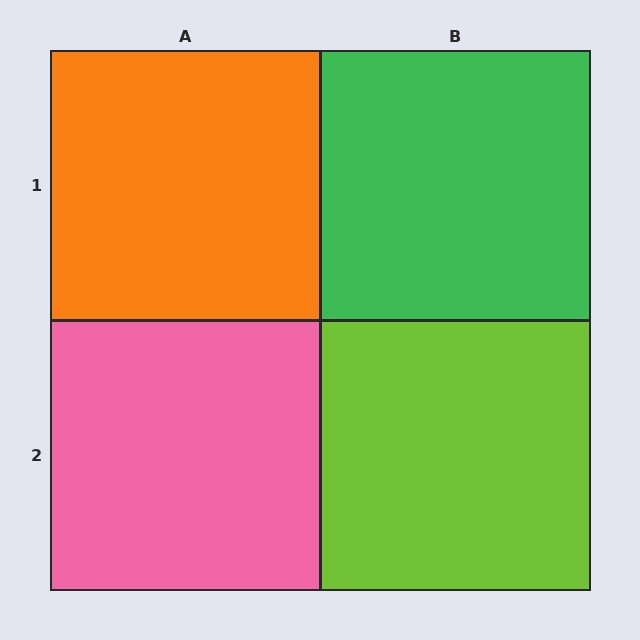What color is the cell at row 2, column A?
Pink.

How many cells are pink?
1 cell is pink.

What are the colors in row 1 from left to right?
Orange, green.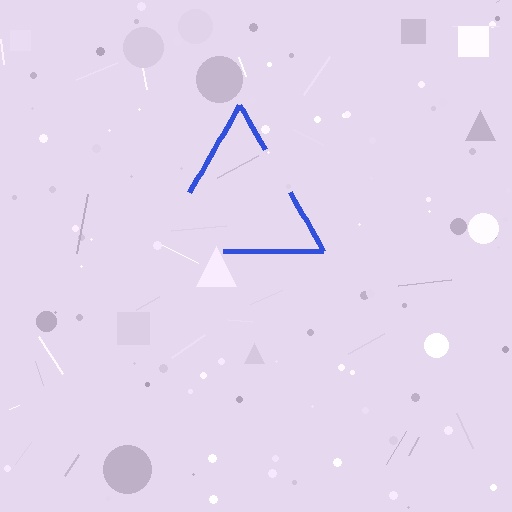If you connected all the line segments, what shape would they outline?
They would outline a triangle.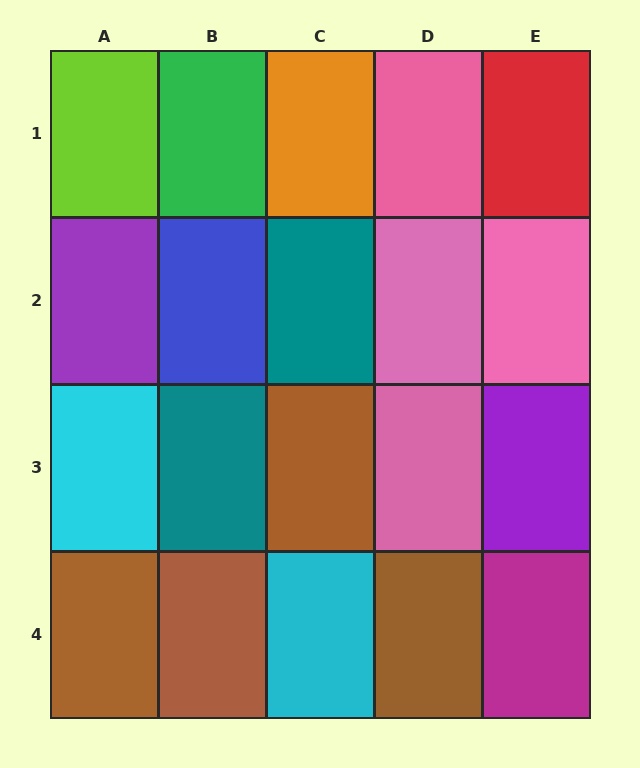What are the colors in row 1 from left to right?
Lime, green, orange, pink, red.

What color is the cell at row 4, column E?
Magenta.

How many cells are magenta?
1 cell is magenta.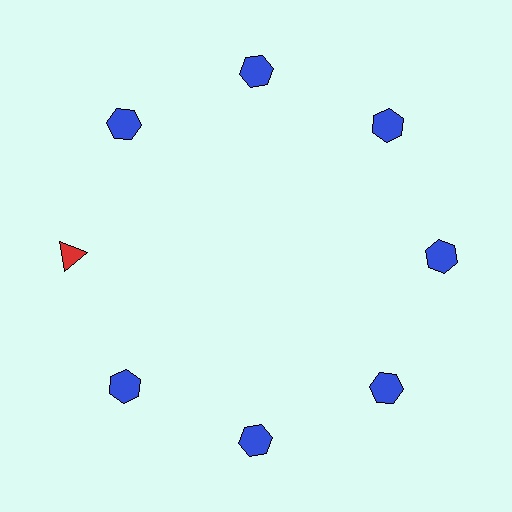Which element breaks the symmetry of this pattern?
The red triangle at roughly the 9 o'clock position breaks the symmetry. All other shapes are blue hexagons.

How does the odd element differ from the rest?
It differs in both color (red instead of blue) and shape (triangle instead of hexagon).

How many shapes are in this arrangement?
There are 8 shapes arranged in a ring pattern.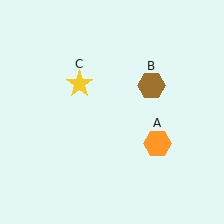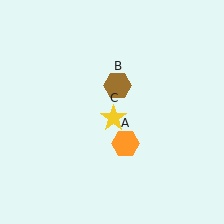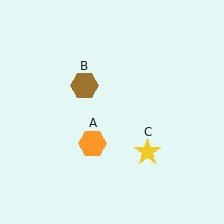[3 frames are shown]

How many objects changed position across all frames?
3 objects changed position: orange hexagon (object A), brown hexagon (object B), yellow star (object C).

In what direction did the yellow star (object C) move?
The yellow star (object C) moved down and to the right.